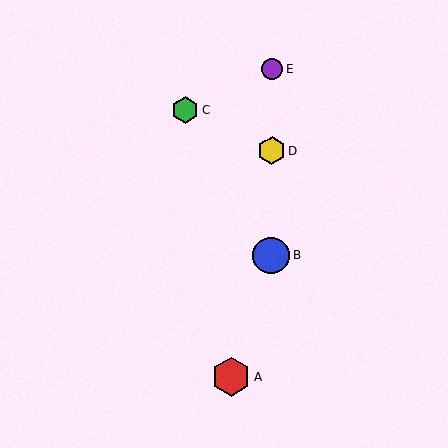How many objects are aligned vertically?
3 objects (B, D, E) are aligned vertically.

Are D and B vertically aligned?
Yes, both are at x≈272.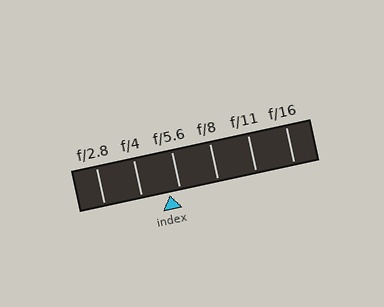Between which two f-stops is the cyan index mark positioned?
The index mark is between f/4 and f/5.6.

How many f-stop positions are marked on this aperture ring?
There are 6 f-stop positions marked.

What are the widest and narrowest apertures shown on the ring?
The widest aperture shown is f/2.8 and the narrowest is f/16.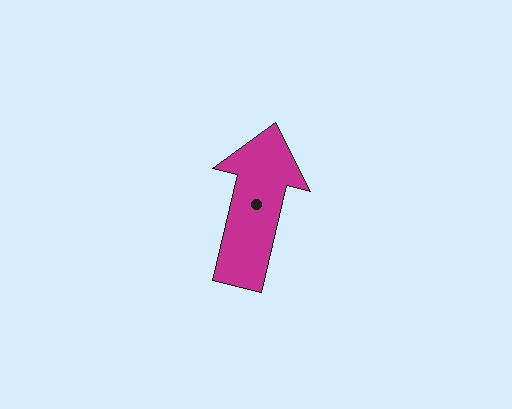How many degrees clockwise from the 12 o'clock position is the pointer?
Approximately 13 degrees.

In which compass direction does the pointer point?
North.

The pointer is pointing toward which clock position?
Roughly 12 o'clock.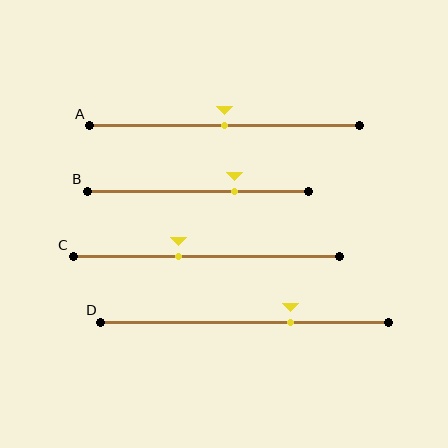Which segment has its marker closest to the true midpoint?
Segment A has its marker closest to the true midpoint.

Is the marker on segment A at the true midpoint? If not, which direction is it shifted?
Yes, the marker on segment A is at the true midpoint.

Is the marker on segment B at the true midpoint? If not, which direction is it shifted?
No, the marker on segment B is shifted to the right by about 17% of the segment length.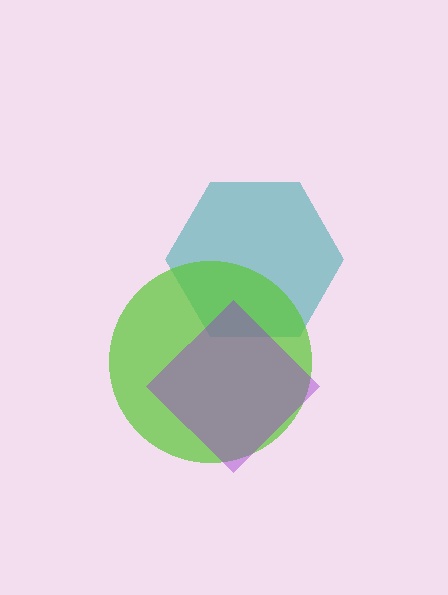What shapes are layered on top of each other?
The layered shapes are: a teal hexagon, a lime circle, a purple diamond.